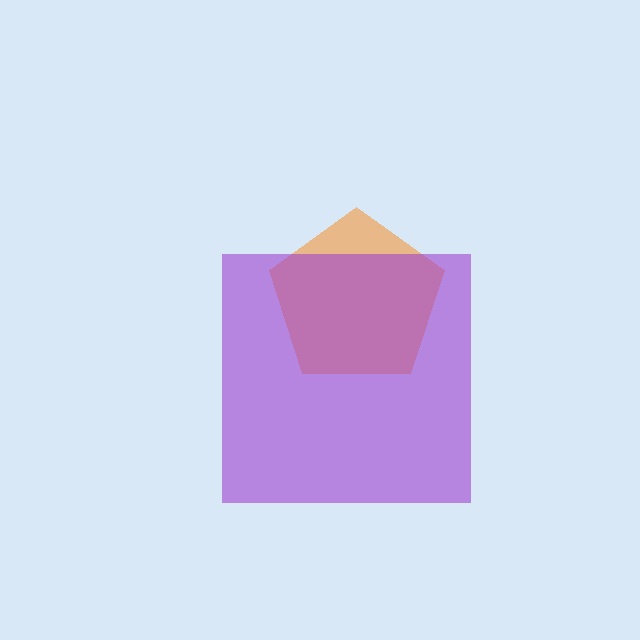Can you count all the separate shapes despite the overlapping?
Yes, there are 2 separate shapes.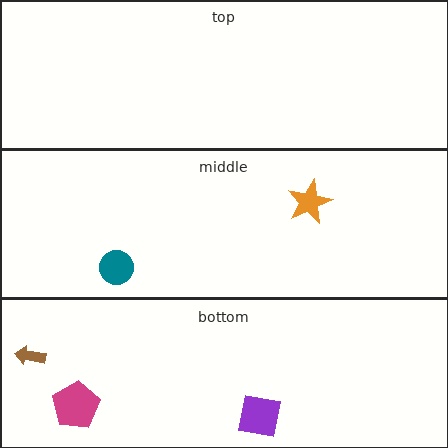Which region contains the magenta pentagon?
The bottom region.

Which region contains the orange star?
The middle region.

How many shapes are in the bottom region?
3.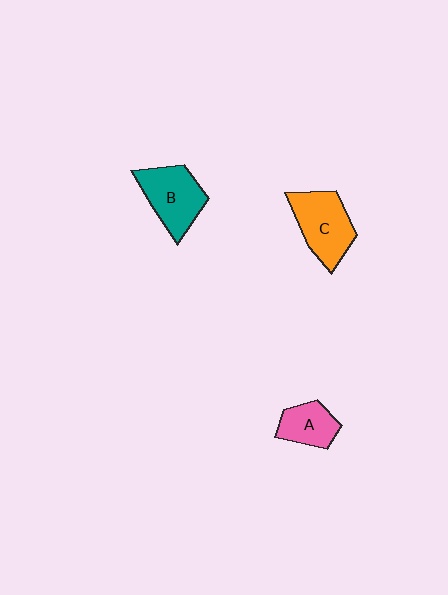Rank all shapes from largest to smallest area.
From largest to smallest: C (orange), B (teal), A (pink).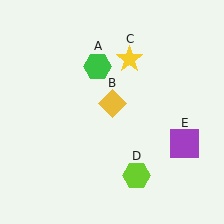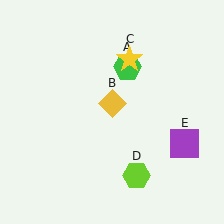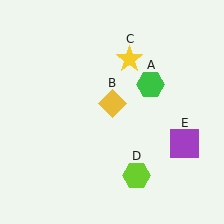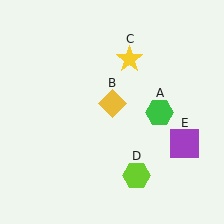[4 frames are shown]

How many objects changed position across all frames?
1 object changed position: green hexagon (object A).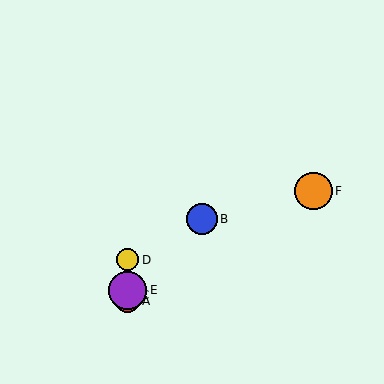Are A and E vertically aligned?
Yes, both are at x≈128.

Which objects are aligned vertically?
Objects A, C, D, E are aligned vertically.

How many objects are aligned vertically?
4 objects (A, C, D, E) are aligned vertically.